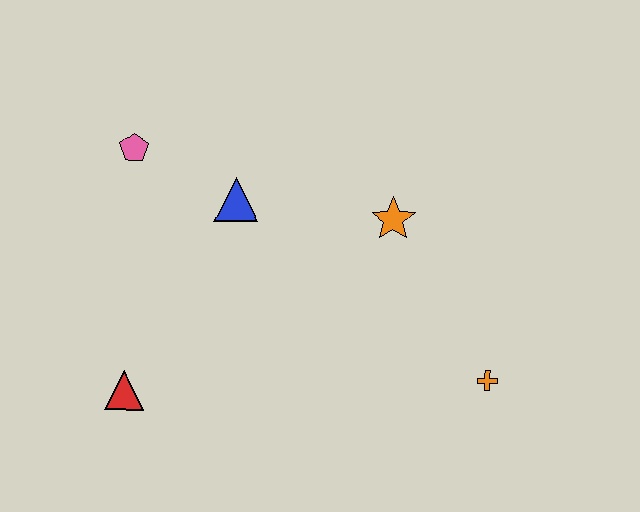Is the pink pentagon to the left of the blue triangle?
Yes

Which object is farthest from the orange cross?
The pink pentagon is farthest from the orange cross.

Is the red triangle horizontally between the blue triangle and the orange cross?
No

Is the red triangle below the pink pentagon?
Yes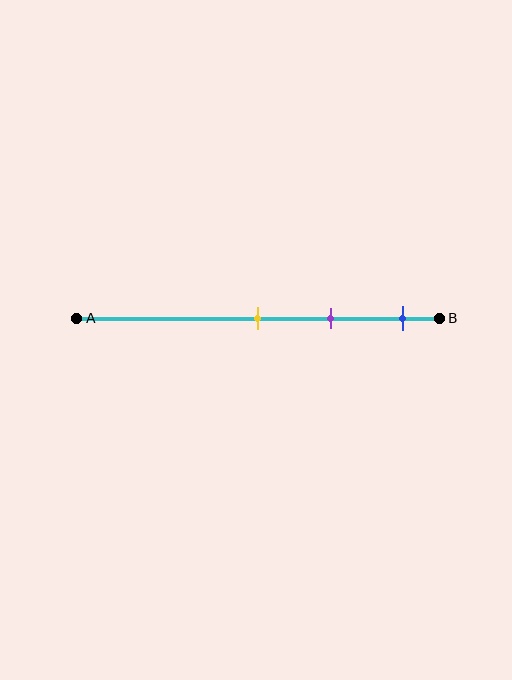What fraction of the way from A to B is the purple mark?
The purple mark is approximately 70% (0.7) of the way from A to B.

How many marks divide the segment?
There are 3 marks dividing the segment.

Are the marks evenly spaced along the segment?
Yes, the marks are approximately evenly spaced.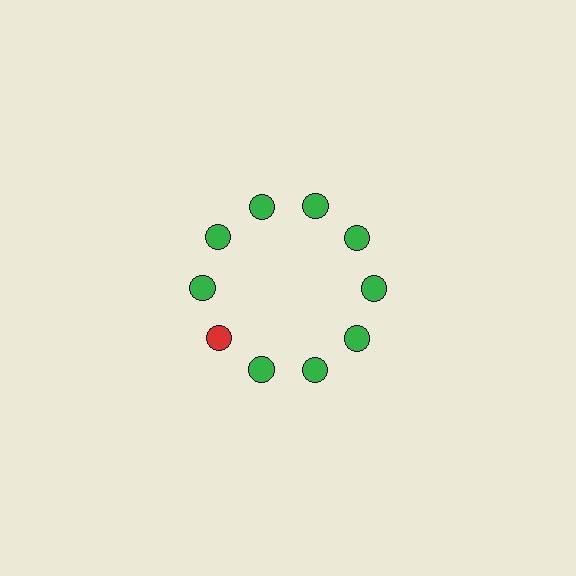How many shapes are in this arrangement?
There are 10 shapes arranged in a ring pattern.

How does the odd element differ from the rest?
It has a different color: red instead of green.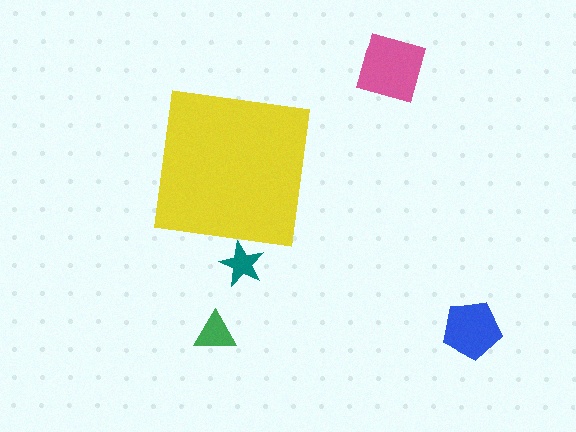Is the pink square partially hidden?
No, the pink square is fully visible.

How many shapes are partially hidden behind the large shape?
1 shape is partially hidden.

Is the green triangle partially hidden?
No, the green triangle is fully visible.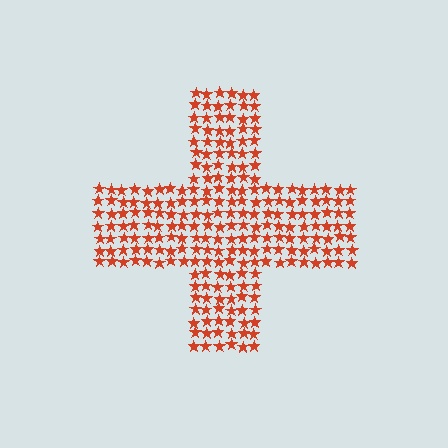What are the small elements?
The small elements are stars.